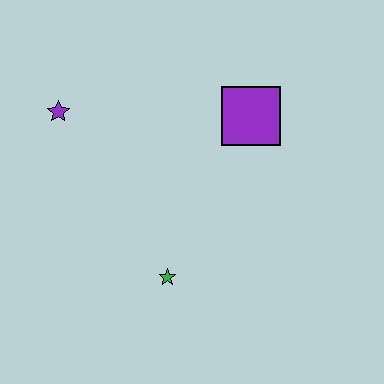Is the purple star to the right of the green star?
No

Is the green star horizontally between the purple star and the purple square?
Yes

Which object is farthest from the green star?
The purple star is farthest from the green star.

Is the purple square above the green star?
Yes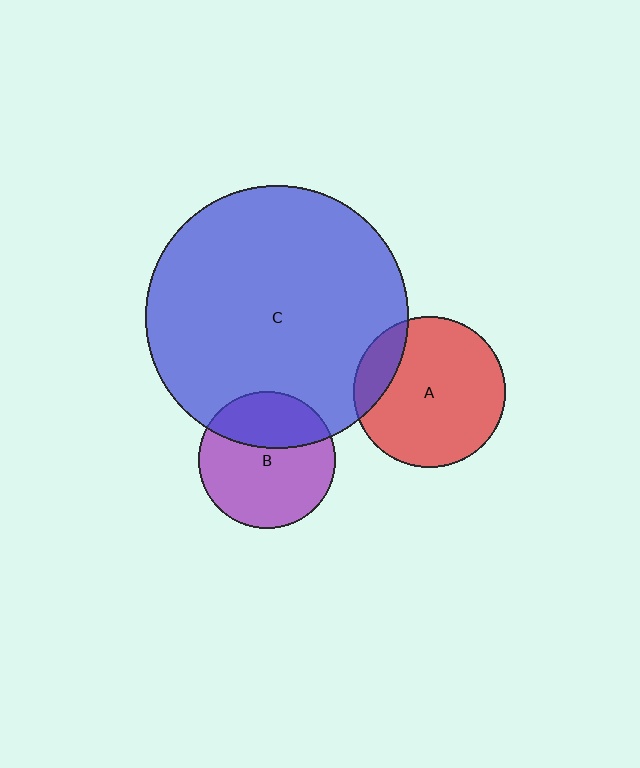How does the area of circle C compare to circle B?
Approximately 3.7 times.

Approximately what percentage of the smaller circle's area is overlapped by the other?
Approximately 15%.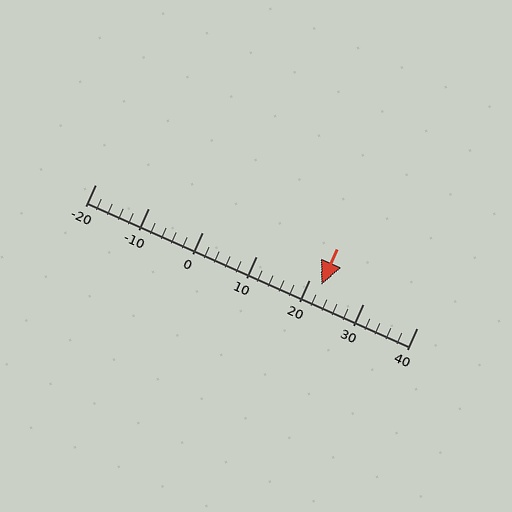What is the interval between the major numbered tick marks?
The major tick marks are spaced 10 units apart.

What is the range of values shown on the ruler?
The ruler shows values from -20 to 40.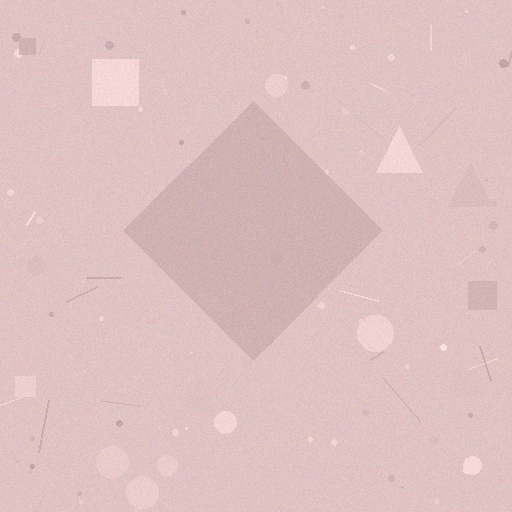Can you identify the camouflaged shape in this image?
The camouflaged shape is a diamond.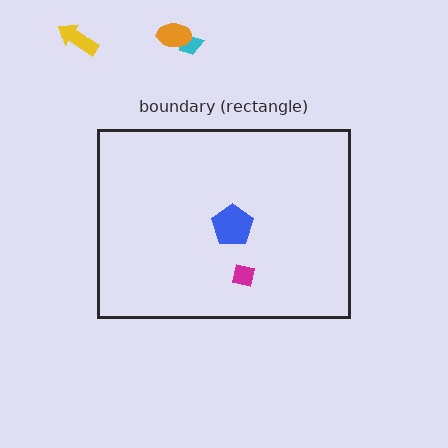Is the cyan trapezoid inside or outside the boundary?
Outside.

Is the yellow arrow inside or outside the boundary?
Outside.